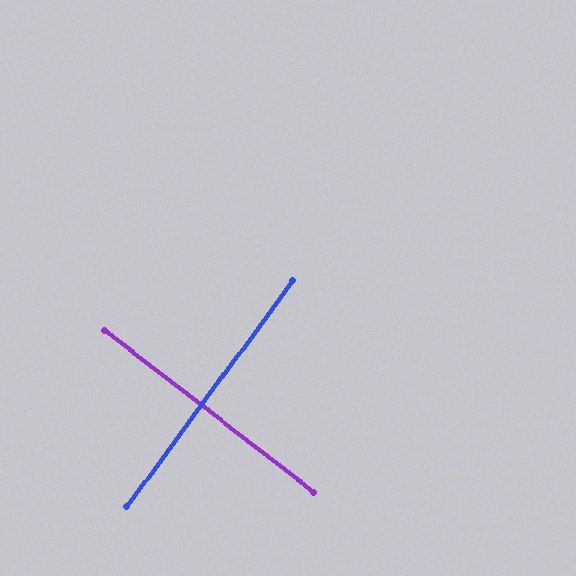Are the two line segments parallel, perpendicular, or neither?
Perpendicular — they meet at approximately 89°.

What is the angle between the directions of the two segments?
Approximately 89 degrees.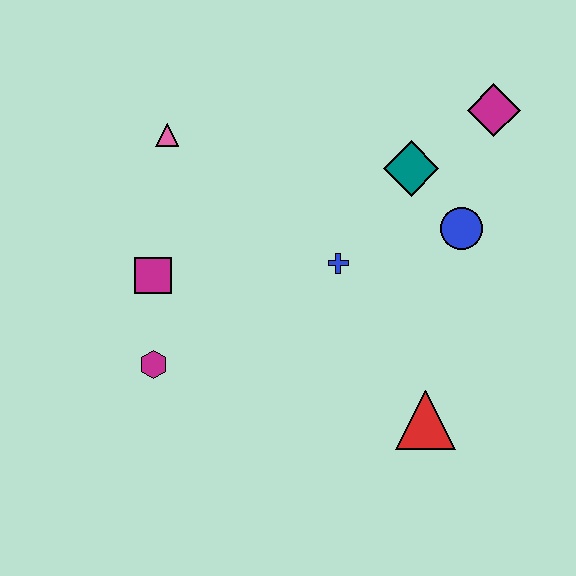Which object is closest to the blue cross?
The teal diamond is closest to the blue cross.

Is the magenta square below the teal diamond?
Yes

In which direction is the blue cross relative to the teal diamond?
The blue cross is below the teal diamond.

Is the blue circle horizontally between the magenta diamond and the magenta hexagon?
Yes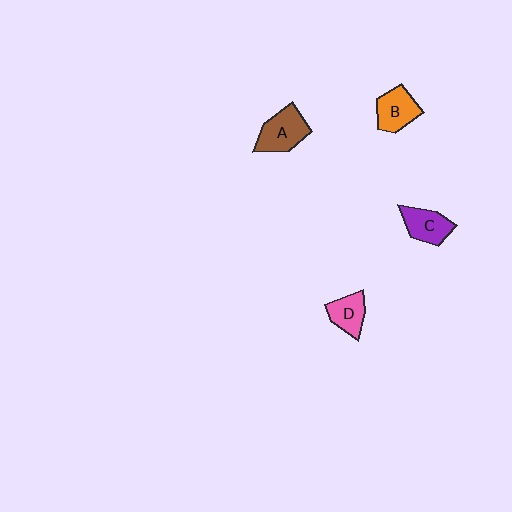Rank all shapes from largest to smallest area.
From largest to smallest: A (brown), B (orange), C (purple), D (pink).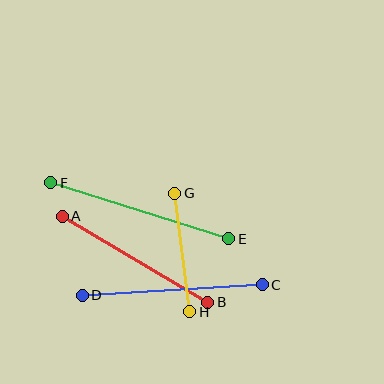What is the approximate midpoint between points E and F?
The midpoint is at approximately (140, 211) pixels.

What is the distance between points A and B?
The distance is approximately 169 pixels.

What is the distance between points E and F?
The distance is approximately 186 pixels.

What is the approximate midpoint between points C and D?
The midpoint is at approximately (172, 290) pixels.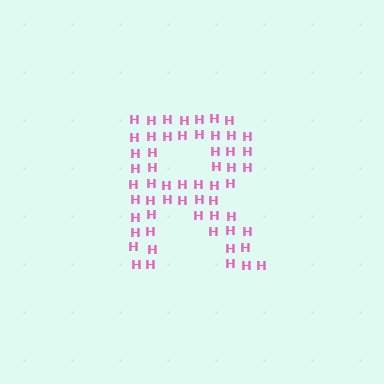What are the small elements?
The small elements are letter H's.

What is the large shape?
The large shape is the letter R.